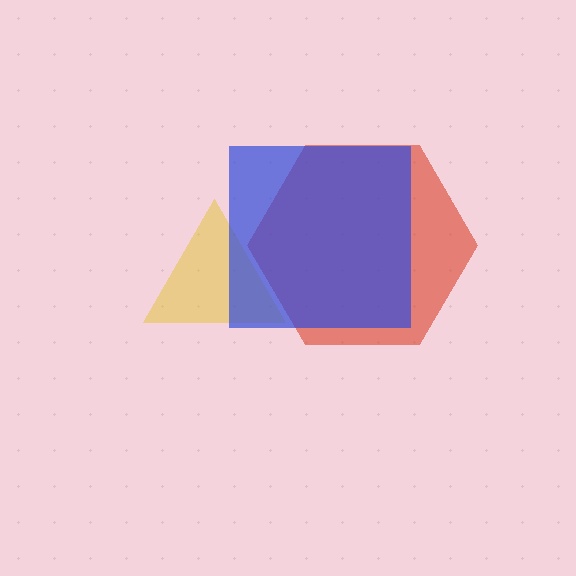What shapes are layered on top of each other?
The layered shapes are: a yellow triangle, a red hexagon, a blue square.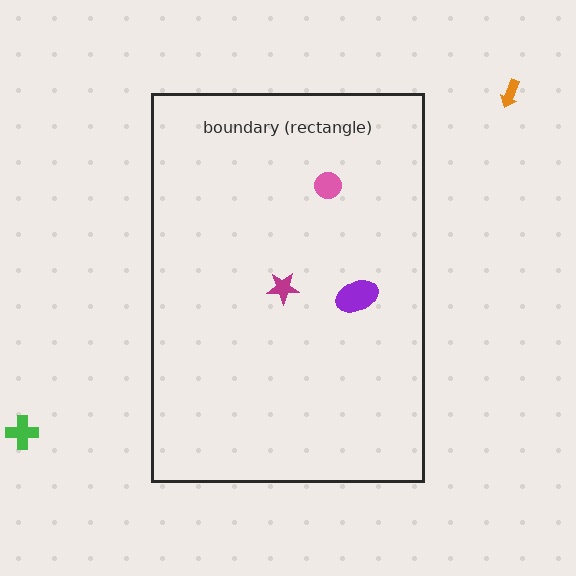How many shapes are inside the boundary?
3 inside, 2 outside.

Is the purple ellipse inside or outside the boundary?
Inside.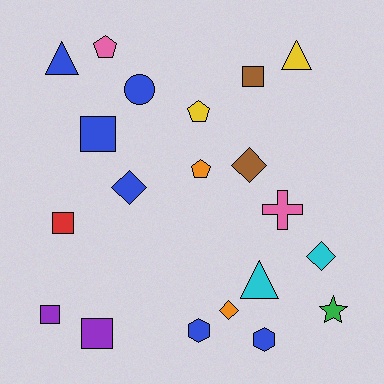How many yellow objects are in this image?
There are 2 yellow objects.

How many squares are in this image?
There are 5 squares.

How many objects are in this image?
There are 20 objects.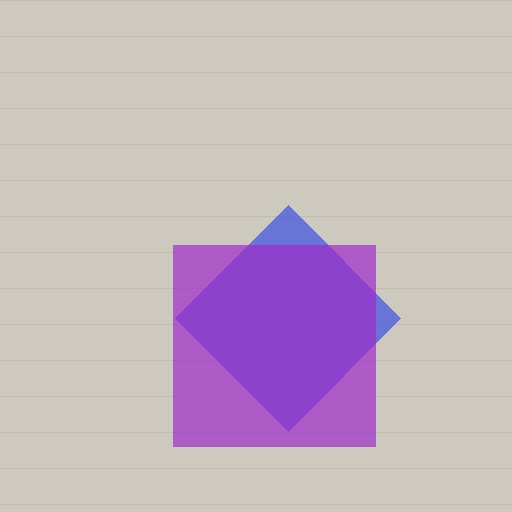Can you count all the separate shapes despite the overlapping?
Yes, there are 2 separate shapes.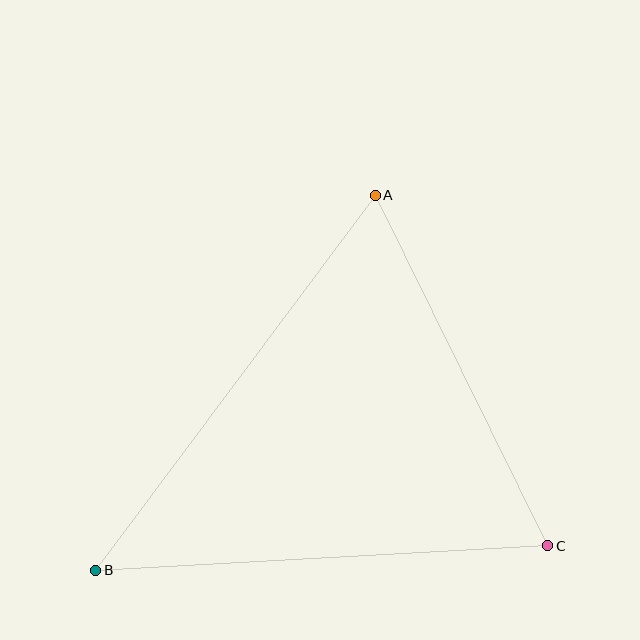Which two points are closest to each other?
Points A and C are closest to each other.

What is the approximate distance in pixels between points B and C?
The distance between B and C is approximately 453 pixels.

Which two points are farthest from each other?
Points A and B are farthest from each other.